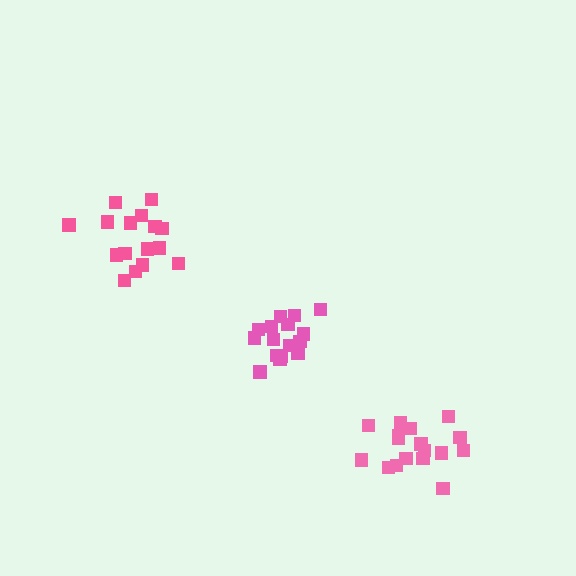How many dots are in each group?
Group 1: 16 dots, Group 2: 16 dots, Group 3: 17 dots (49 total).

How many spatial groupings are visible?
There are 3 spatial groupings.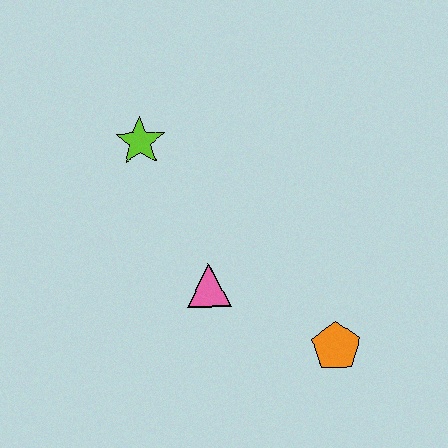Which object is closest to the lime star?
The pink triangle is closest to the lime star.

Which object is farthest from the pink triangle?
The lime star is farthest from the pink triangle.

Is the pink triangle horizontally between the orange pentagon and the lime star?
Yes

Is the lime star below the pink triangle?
No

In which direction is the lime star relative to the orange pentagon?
The lime star is above the orange pentagon.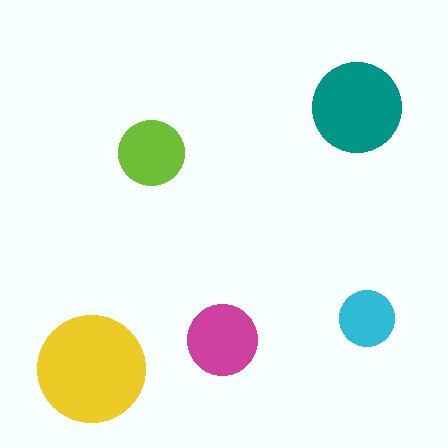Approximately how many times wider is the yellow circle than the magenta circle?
About 1.5 times wider.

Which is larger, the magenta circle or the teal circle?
The teal one.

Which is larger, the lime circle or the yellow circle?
The yellow one.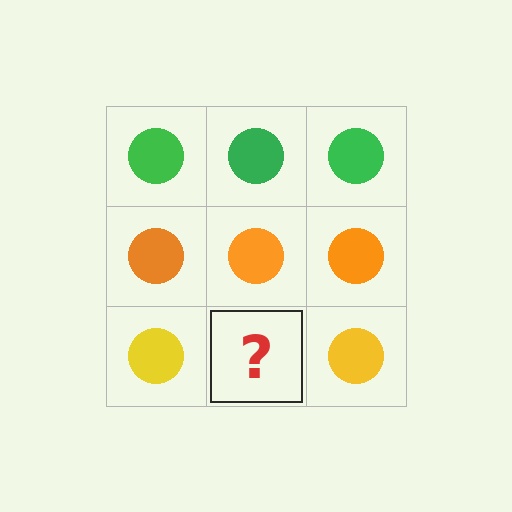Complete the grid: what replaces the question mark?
The question mark should be replaced with a yellow circle.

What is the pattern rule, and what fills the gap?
The rule is that each row has a consistent color. The gap should be filled with a yellow circle.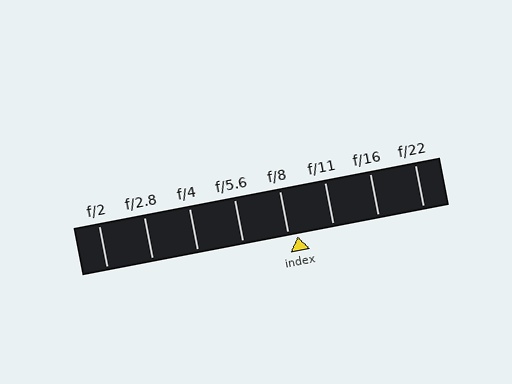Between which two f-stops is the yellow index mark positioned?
The index mark is between f/8 and f/11.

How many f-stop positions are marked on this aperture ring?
There are 8 f-stop positions marked.